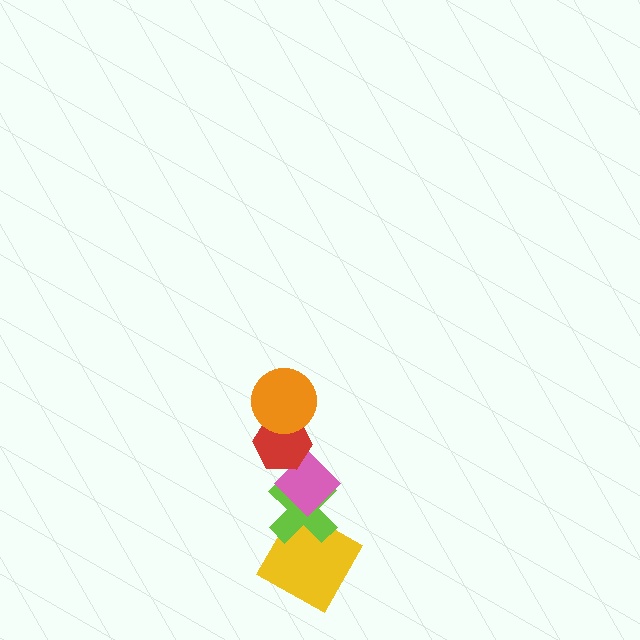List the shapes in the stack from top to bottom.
From top to bottom: the orange circle, the red hexagon, the pink diamond, the lime cross, the yellow square.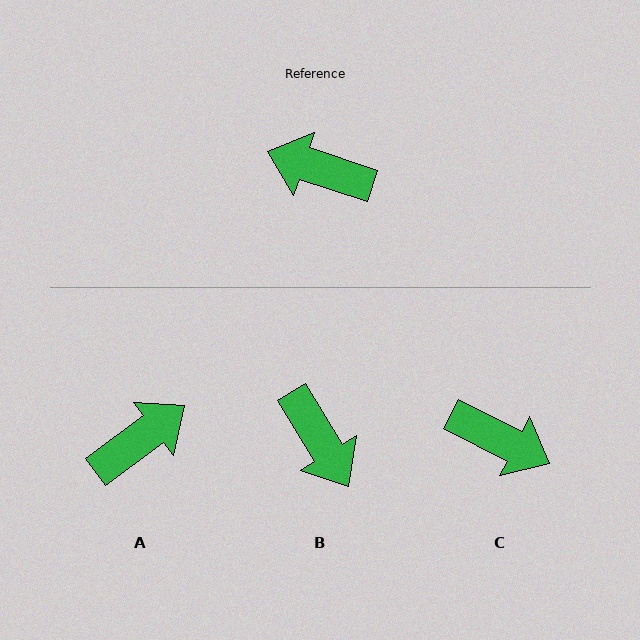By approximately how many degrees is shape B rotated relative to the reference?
Approximately 139 degrees counter-clockwise.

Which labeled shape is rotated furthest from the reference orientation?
C, about 171 degrees away.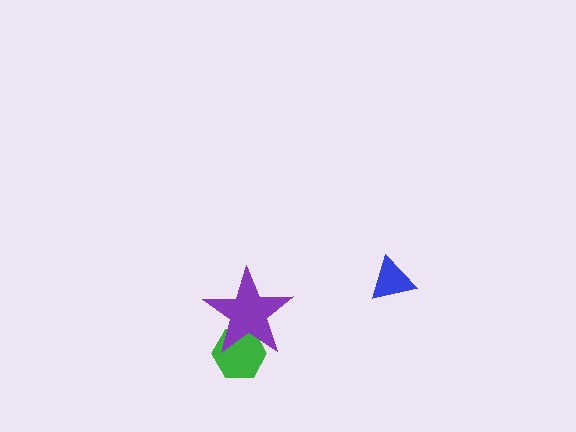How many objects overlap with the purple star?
1 object overlaps with the purple star.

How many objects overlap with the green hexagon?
1 object overlaps with the green hexagon.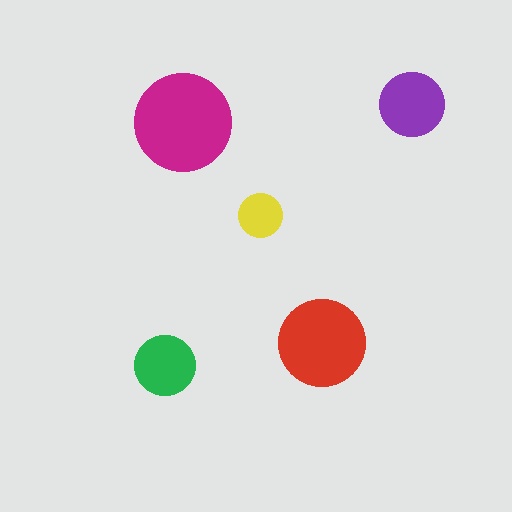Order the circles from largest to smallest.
the magenta one, the red one, the purple one, the green one, the yellow one.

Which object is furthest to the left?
The green circle is leftmost.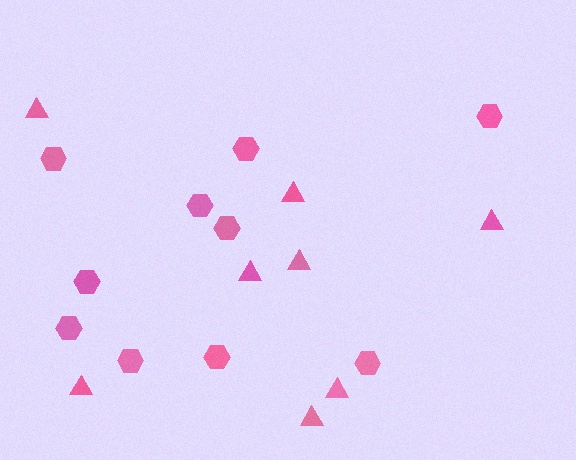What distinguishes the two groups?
There are 2 groups: one group of triangles (8) and one group of hexagons (10).